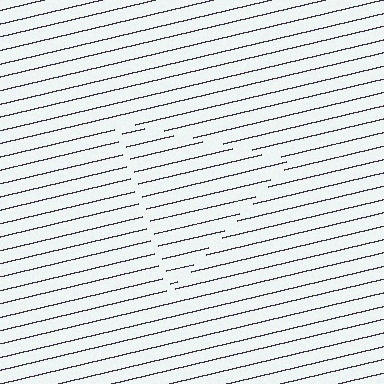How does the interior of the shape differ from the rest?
The interior of the shape contains the same grating, shifted by half a period — the contour is defined by the phase discontinuity where line-ends from the inner and outer gratings abut.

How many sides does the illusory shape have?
3 sides — the line-ends trace a triangle.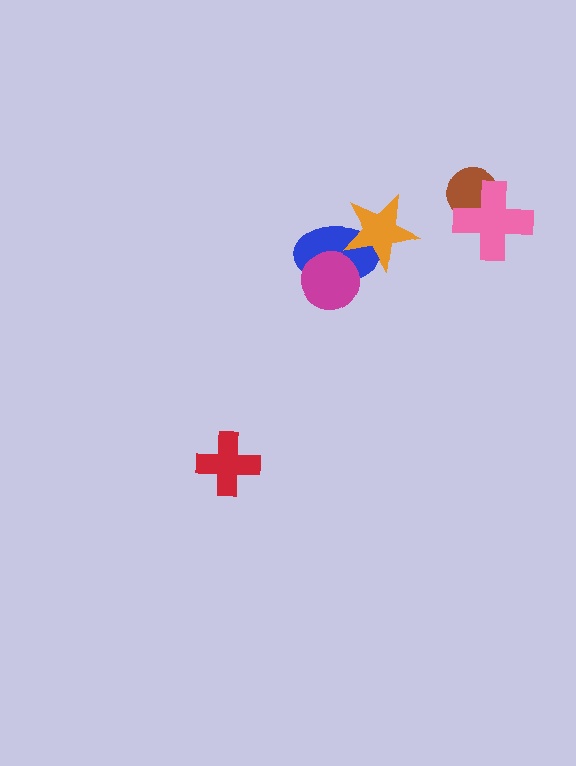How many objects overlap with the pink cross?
1 object overlaps with the pink cross.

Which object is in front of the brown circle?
The pink cross is in front of the brown circle.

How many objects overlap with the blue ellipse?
2 objects overlap with the blue ellipse.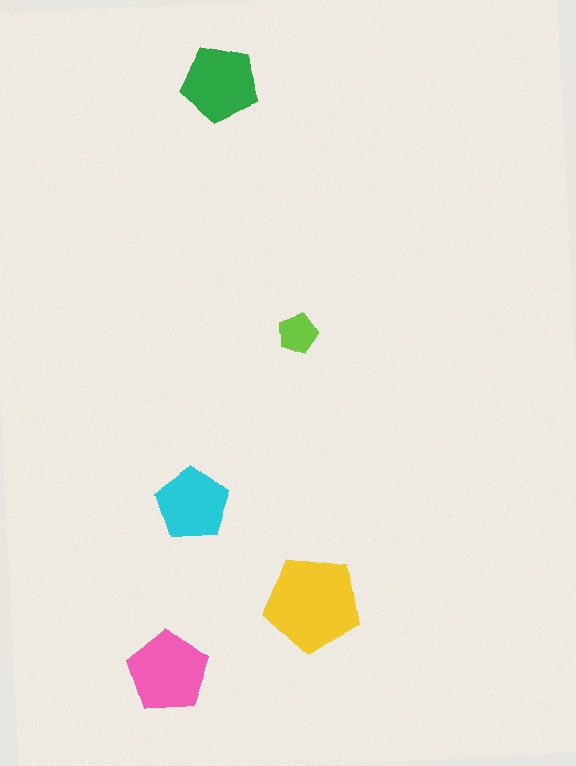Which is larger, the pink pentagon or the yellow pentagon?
The yellow one.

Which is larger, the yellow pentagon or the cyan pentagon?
The yellow one.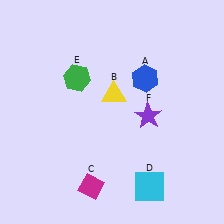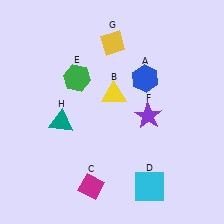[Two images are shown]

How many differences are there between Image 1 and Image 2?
There are 2 differences between the two images.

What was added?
A yellow diamond (G), a teal triangle (H) were added in Image 2.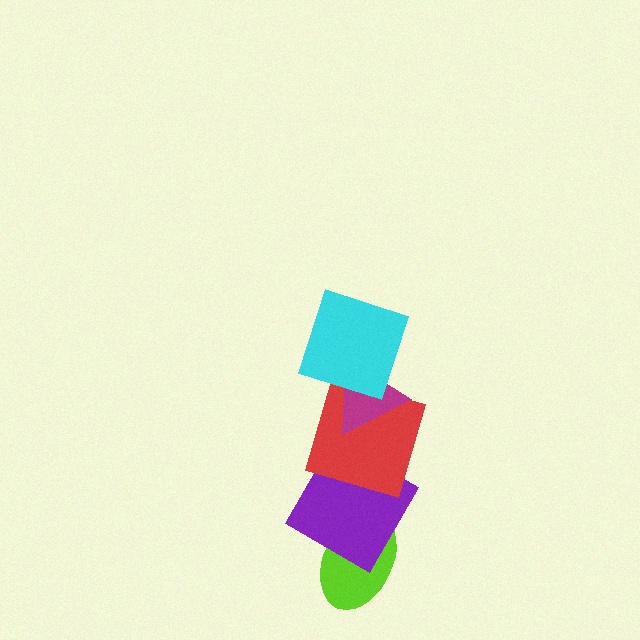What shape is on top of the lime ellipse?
The purple diamond is on top of the lime ellipse.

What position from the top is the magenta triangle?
The magenta triangle is 2nd from the top.